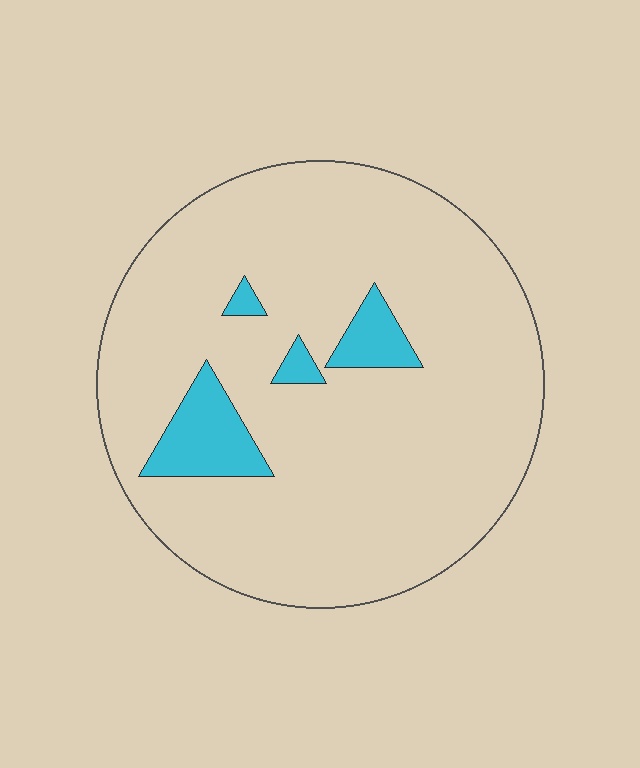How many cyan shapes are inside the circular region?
4.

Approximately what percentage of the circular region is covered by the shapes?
Approximately 10%.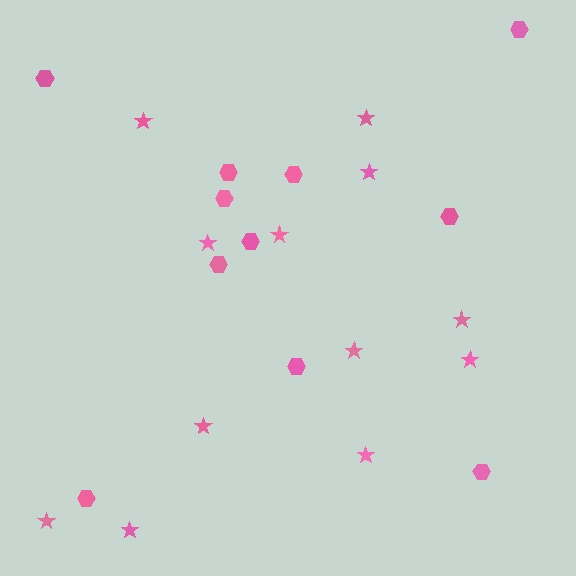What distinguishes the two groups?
There are 2 groups: one group of stars (12) and one group of hexagons (11).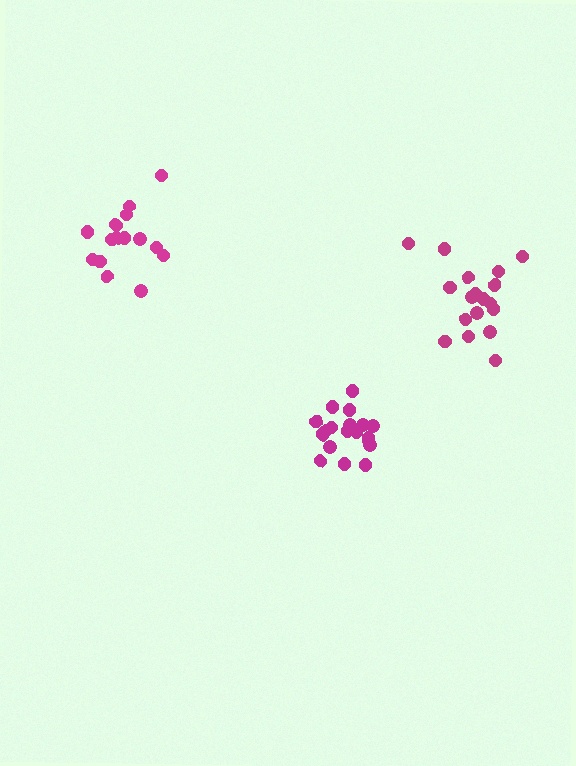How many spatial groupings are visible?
There are 3 spatial groupings.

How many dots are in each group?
Group 1: 19 dots, Group 2: 18 dots, Group 3: 15 dots (52 total).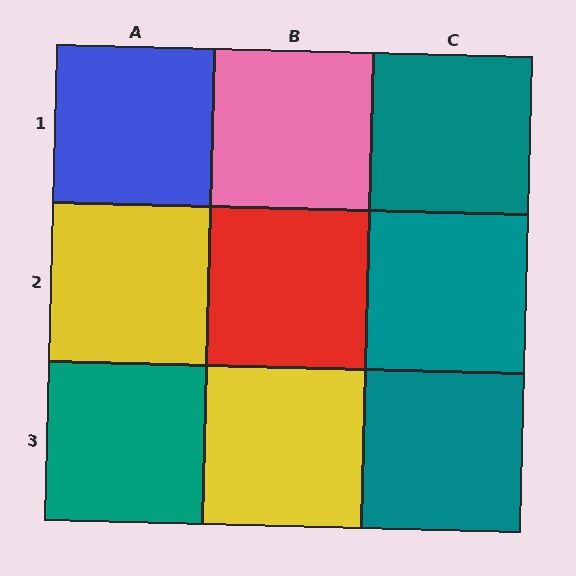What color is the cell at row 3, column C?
Teal.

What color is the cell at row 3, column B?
Yellow.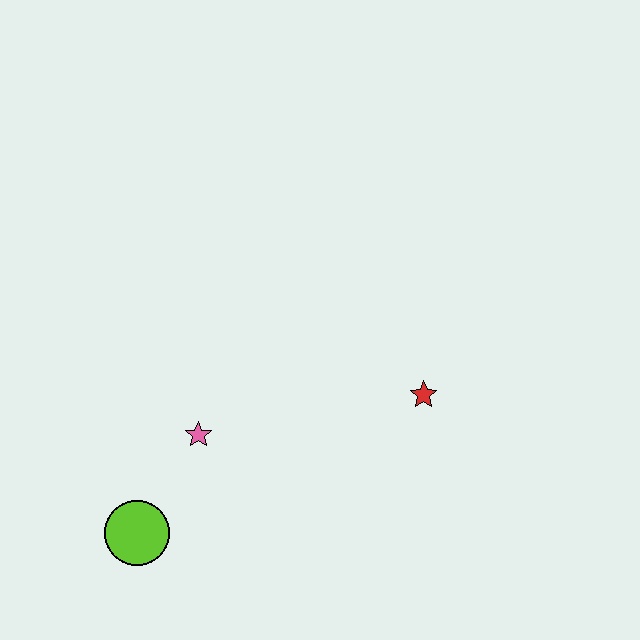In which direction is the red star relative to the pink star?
The red star is to the right of the pink star.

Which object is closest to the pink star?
The lime circle is closest to the pink star.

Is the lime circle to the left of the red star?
Yes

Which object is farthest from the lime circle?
The red star is farthest from the lime circle.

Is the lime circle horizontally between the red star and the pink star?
No